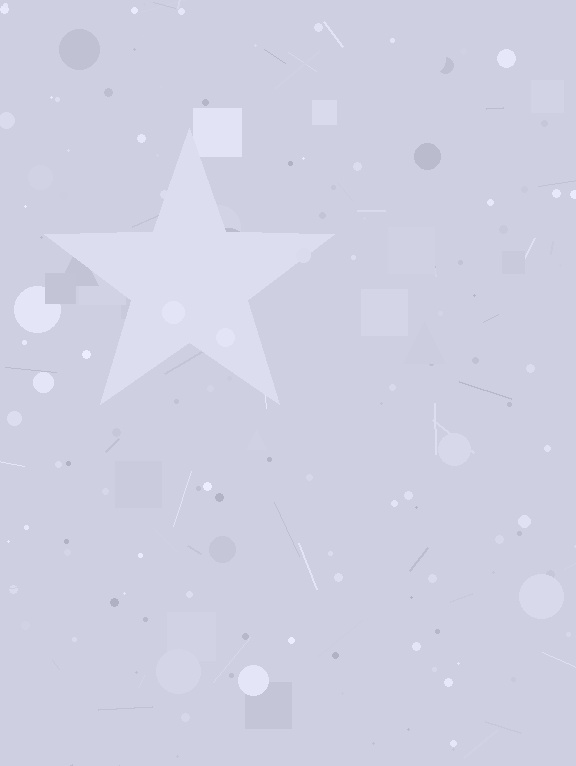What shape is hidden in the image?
A star is hidden in the image.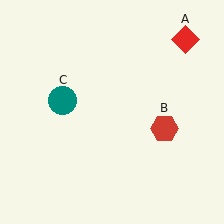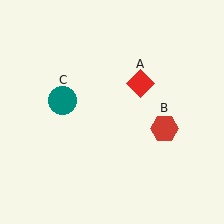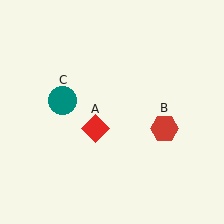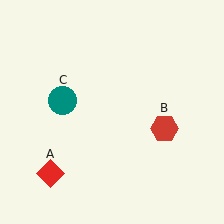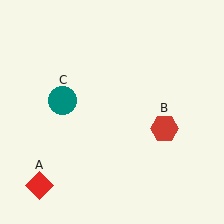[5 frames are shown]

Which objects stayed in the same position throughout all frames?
Red hexagon (object B) and teal circle (object C) remained stationary.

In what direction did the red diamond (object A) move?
The red diamond (object A) moved down and to the left.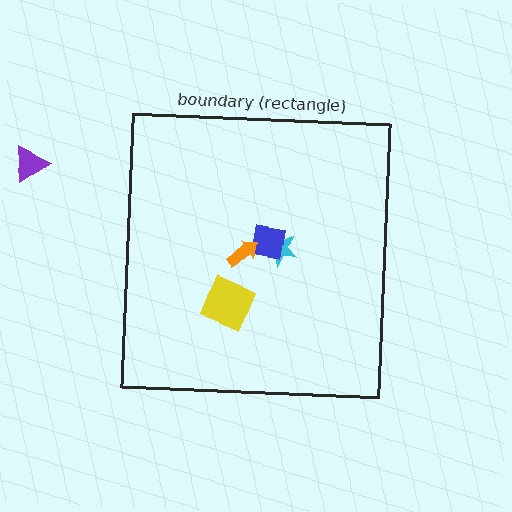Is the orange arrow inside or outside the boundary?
Inside.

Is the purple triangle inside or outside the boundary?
Outside.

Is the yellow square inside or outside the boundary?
Inside.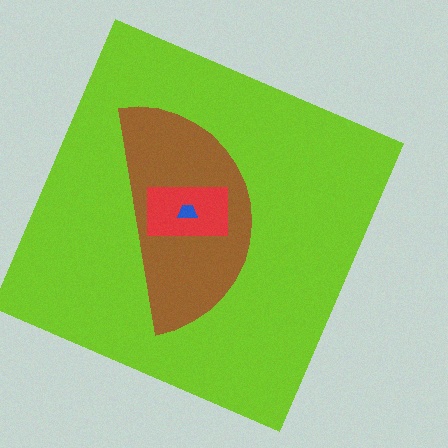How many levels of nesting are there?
4.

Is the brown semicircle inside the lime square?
Yes.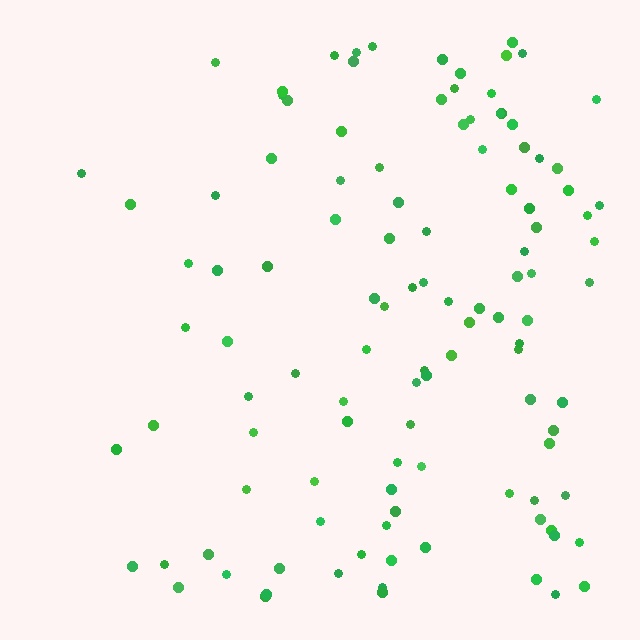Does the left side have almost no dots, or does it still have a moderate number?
Still a moderate number, just noticeably fewer than the right.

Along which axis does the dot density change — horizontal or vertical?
Horizontal.